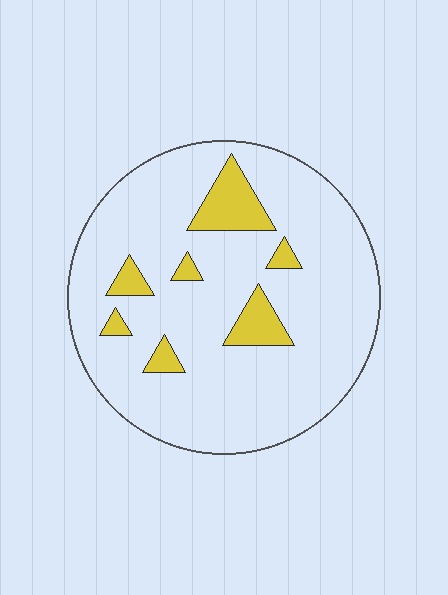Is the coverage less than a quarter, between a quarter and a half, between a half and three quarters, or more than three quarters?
Less than a quarter.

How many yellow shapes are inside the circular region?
7.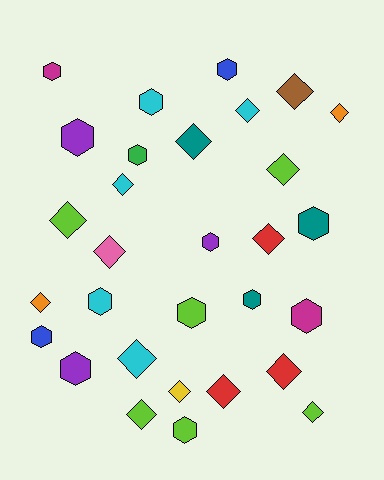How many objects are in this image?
There are 30 objects.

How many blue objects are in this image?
There are 2 blue objects.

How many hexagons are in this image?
There are 14 hexagons.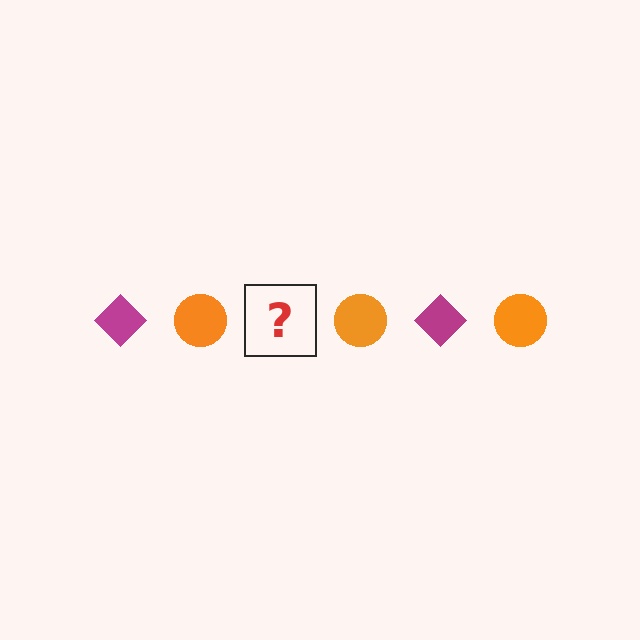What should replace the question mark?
The question mark should be replaced with a magenta diamond.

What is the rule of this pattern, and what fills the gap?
The rule is that the pattern alternates between magenta diamond and orange circle. The gap should be filled with a magenta diamond.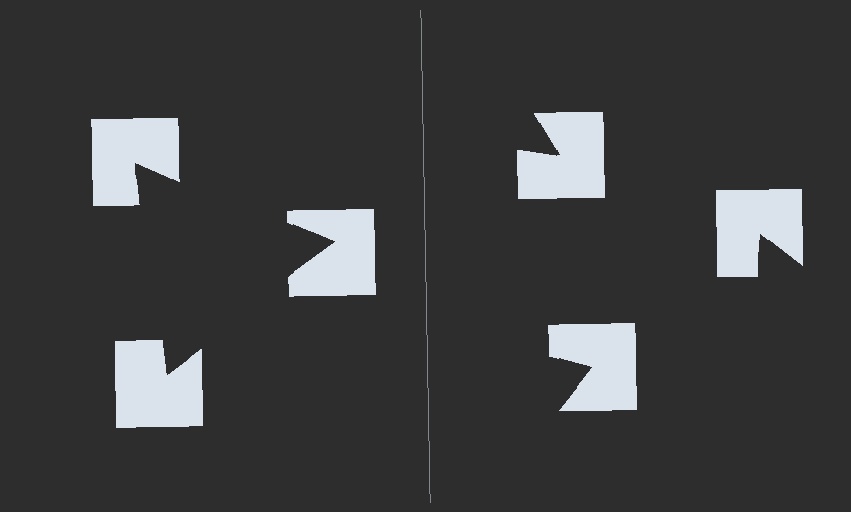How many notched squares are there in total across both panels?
6 — 3 on each side.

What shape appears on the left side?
An illusory triangle.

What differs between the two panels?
The notched squares are positioned identically on both sides; only the wedge orientations differ. On the left they align to a triangle; on the right they are misaligned.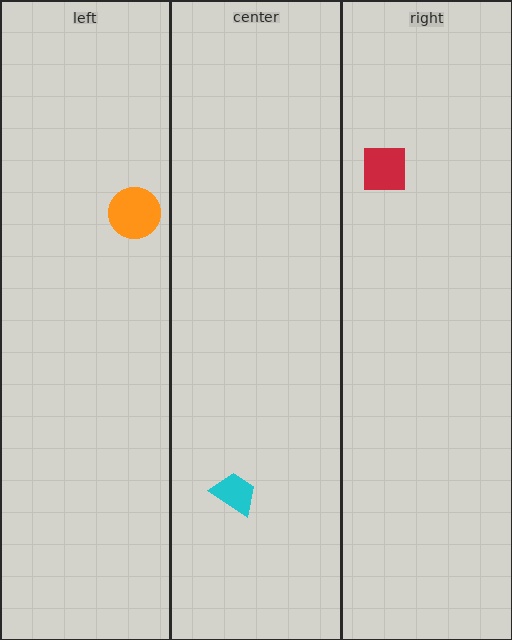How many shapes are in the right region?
1.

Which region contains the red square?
The right region.